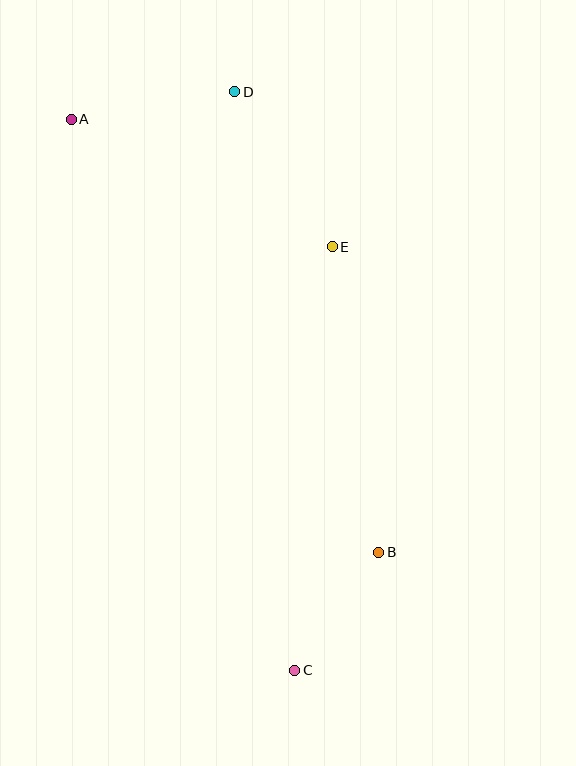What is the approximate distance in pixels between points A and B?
The distance between A and B is approximately 531 pixels.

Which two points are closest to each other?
Points B and C are closest to each other.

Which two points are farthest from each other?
Points A and C are farthest from each other.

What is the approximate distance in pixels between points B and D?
The distance between B and D is approximately 483 pixels.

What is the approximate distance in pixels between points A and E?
The distance between A and E is approximately 290 pixels.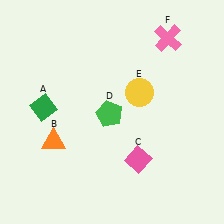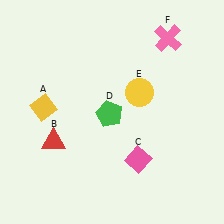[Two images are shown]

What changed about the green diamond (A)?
In Image 1, A is green. In Image 2, it changed to yellow.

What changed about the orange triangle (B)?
In Image 1, B is orange. In Image 2, it changed to red.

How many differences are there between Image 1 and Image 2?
There are 2 differences between the two images.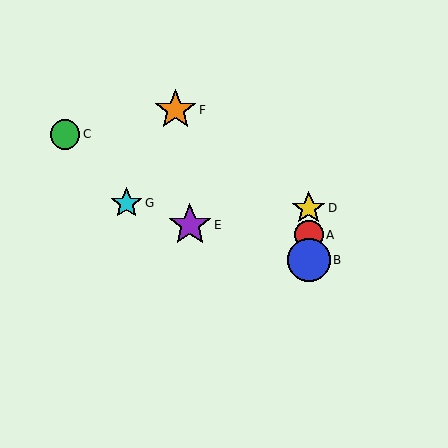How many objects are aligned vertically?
3 objects (A, B, D) are aligned vertically.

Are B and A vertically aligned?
Yes, both are at x≈309.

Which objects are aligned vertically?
Objects A, B, D are aligned vertically.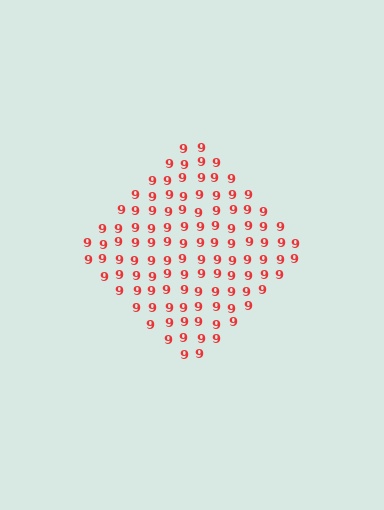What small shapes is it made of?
It is made of small digit 9's.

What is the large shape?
The large shape is a diamond.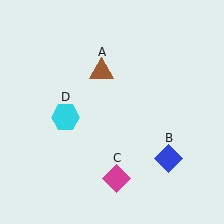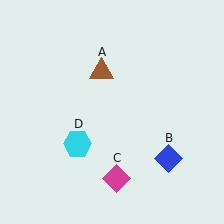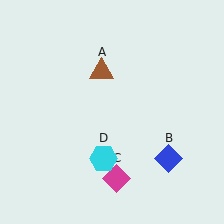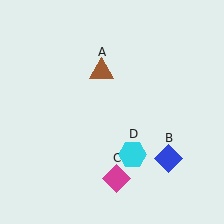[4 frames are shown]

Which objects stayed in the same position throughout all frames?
Brown triangle (object A) and blue diamond (object B) and magenta diamond (object C) remained stationary.